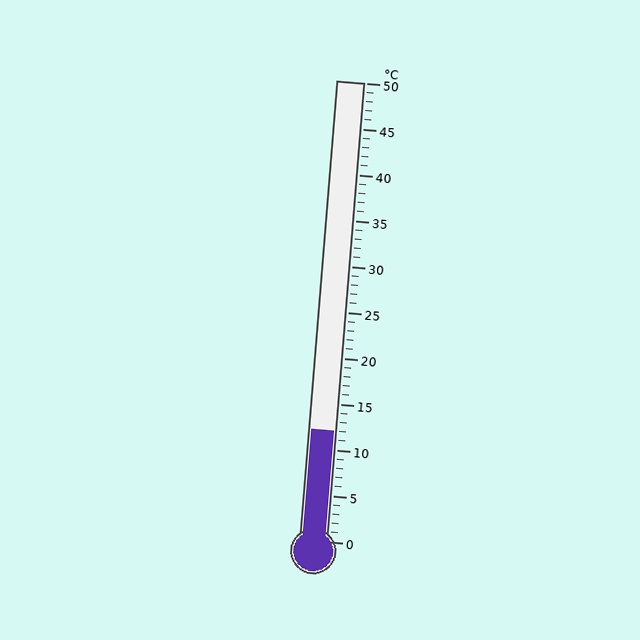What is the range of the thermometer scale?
The thermometer scale ranges from 0°C to 50°C.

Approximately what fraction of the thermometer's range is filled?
The thermometer is filled to approximately 25% of its range.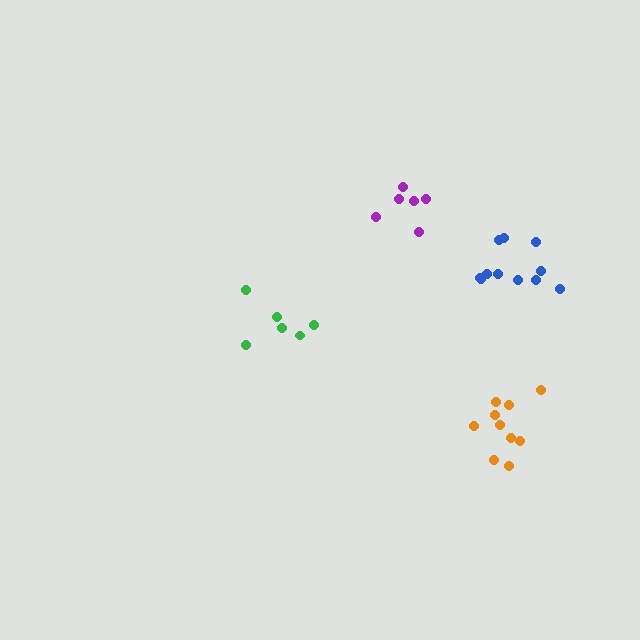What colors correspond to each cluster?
The clusters are colored: purple, blue, orange, green.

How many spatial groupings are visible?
There are 4 spatial groupings.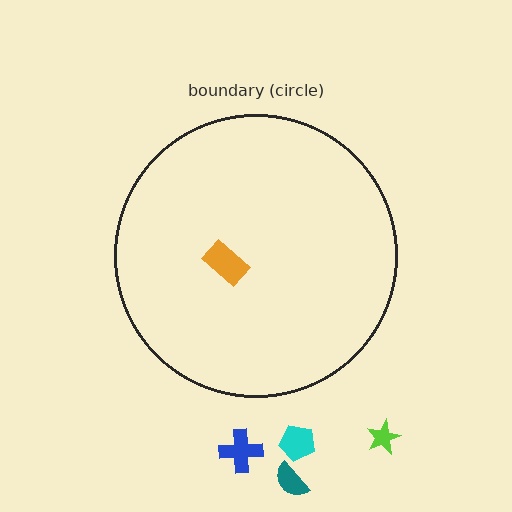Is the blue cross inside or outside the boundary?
Outside.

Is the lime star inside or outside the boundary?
Outside.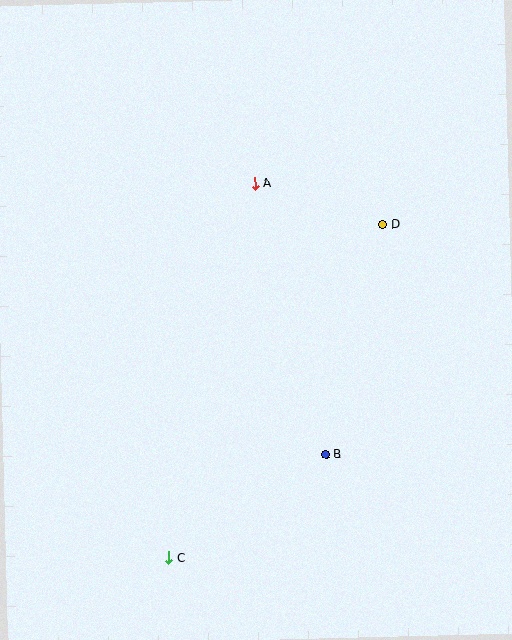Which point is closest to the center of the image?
Point A at (255, 183) is closest to the center.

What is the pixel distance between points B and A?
The distance between B and A is 280 pixels.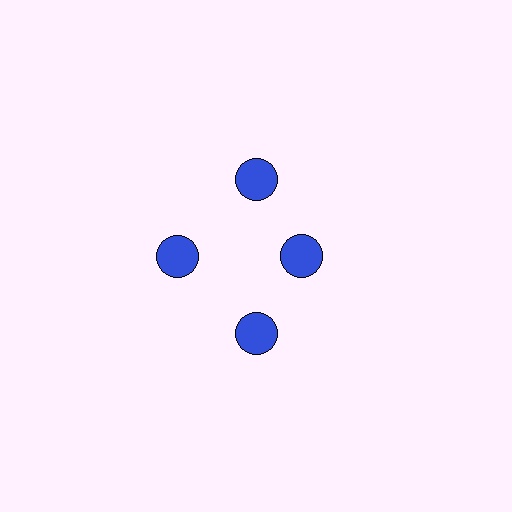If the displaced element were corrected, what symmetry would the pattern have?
It would have 4-fold rotational symmetry — the pattern would map onto itself every 90 degrees.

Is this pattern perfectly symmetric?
No. The 4 blue circles are arranged in a ring, but one element near the 3 o'clock position is pulled inward toward the center, breaking the 4-fold rotational symmetry.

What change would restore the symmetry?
The symmetry would be restored by moving it outward, back onto the ring so that all 4 circles sit at equal angles and equal distance from the center.